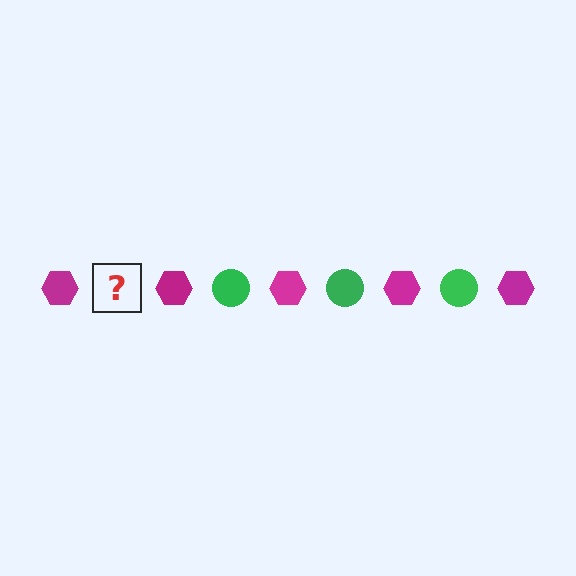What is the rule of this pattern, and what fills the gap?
The rule is that the pattern alternates between magenta hexagon and green circle. The gap should be filled with a green circle.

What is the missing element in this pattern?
The missing element is a green circle.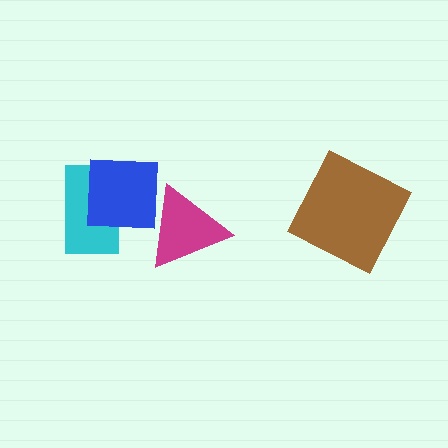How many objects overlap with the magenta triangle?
1 object overlaps with the magenta triangle.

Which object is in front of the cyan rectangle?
The blue square is in front of the cyan rectangle.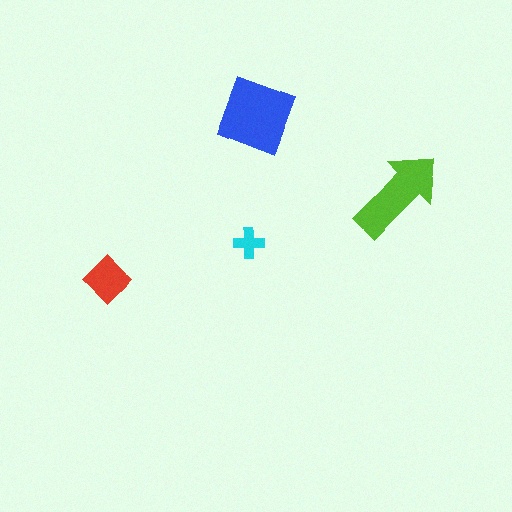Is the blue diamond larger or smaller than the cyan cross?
Larger.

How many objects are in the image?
There are 4 objects in the image.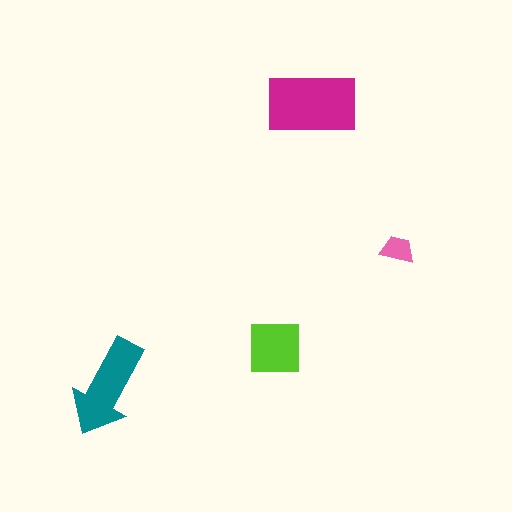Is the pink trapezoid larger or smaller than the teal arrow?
Smaller.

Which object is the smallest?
The pink trapezoid.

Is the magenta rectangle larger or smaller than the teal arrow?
Larger.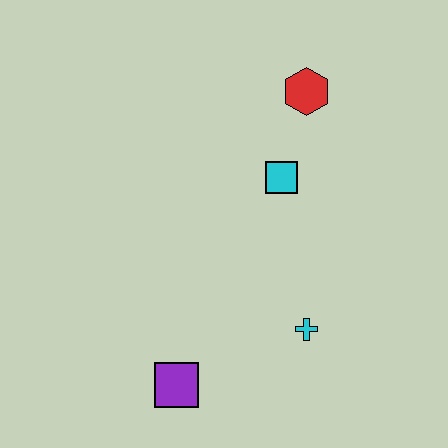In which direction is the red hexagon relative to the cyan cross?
The red hexagon is above the cyan cross.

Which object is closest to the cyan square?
The red hexagon is closest to the cyan square.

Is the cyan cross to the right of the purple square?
Yes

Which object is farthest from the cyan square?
The purple square is farthest from the cyan square.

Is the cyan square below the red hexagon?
Yes